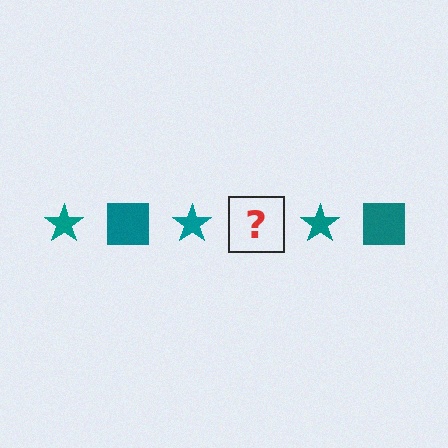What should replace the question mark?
The question mark should be replaced with a teal square.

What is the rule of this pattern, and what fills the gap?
The rule is that the pattern cycles through star, square shapes in teal. The gap should be filled with a teal square.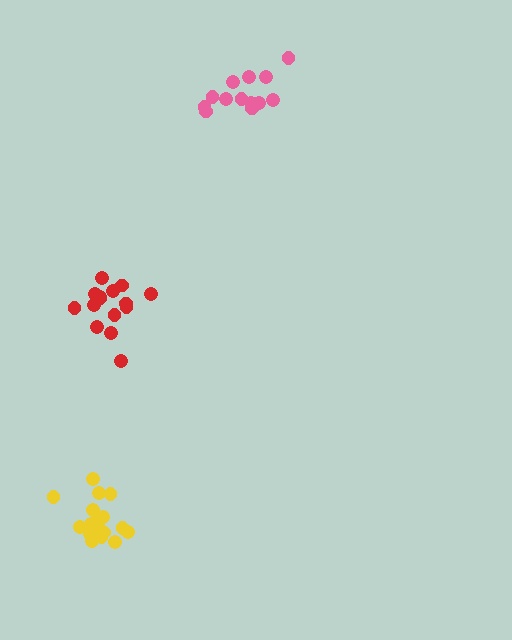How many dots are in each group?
Group 1: 15 dots, Group 2: 13 dots, Group 3: 18 dots (46 total).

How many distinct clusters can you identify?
There are 3 distinct clusters.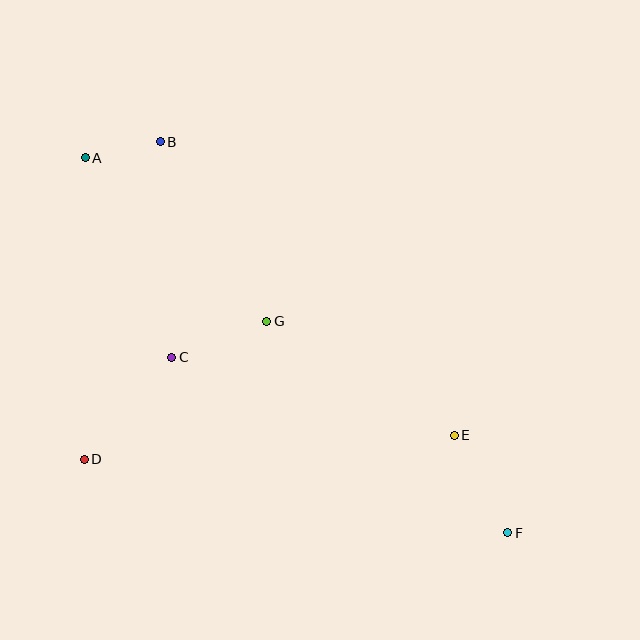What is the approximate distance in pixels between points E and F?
The distance between E and F is approximately 111 pixels.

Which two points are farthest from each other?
Points A and F are farthest from each other.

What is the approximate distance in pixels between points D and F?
The distance between D and F is approximately 430 pixels.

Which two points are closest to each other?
Points A and B are closest to each other.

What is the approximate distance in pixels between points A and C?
The distance between A and C is approximately 217 pixels.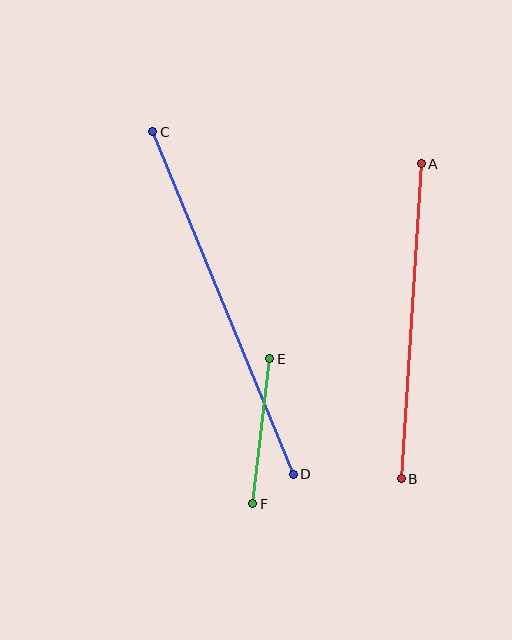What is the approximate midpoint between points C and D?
The midpoint is at approximately (223, 303) pixels.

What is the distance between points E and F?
The distance is approximately 146 pixels.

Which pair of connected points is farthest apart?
Points C and D are farthest apart.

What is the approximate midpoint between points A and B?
The midpoint is at approximately (411, 321) pixels.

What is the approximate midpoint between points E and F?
The midpoint is at approximately (261, 431) pixels.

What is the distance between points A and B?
The distance is approximately 315 pixels.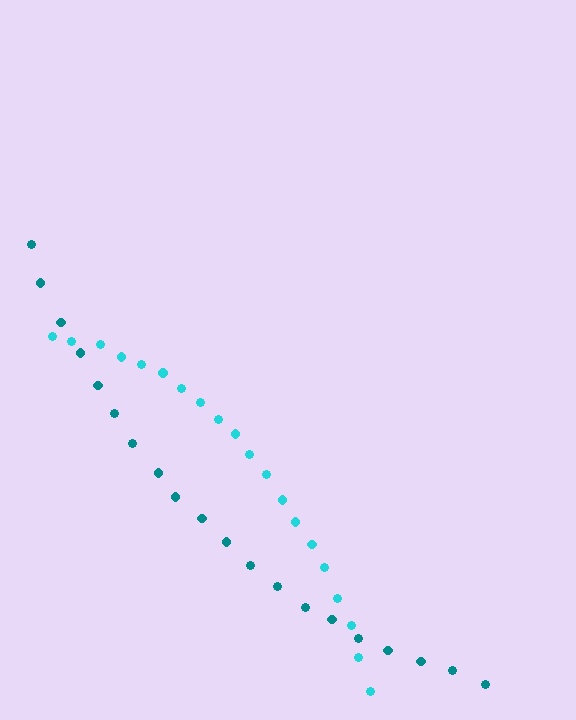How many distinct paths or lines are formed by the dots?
There are 2 distinct paths.